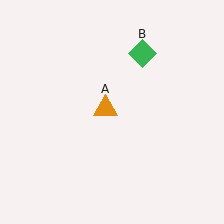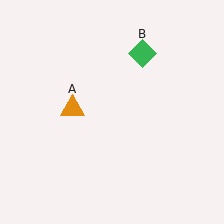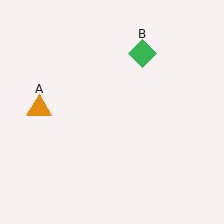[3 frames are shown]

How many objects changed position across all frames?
1 object changed position: orange triangle (object A).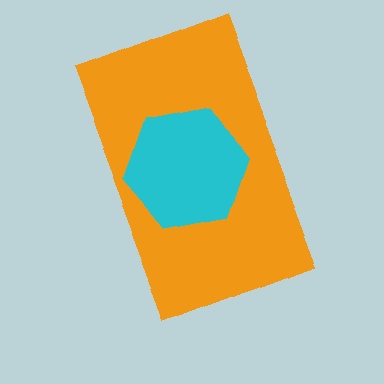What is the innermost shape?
The cyan hexagon.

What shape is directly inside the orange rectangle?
The cyan hexagon.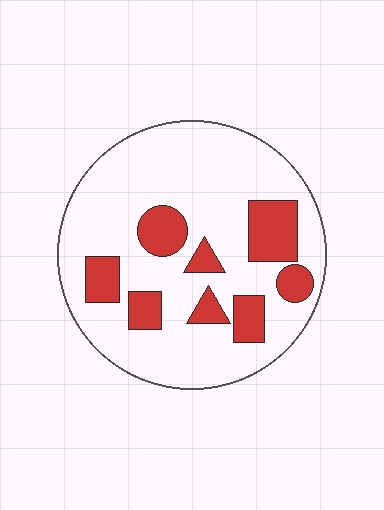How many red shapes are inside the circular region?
8.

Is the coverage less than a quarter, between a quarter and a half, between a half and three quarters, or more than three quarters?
Less than a quarter.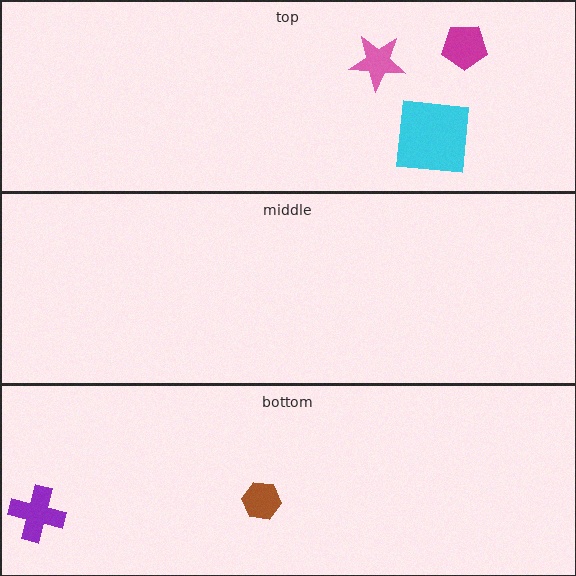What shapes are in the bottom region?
The purple cross, the brown hexagon.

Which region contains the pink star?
The top region.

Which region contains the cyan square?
The top region.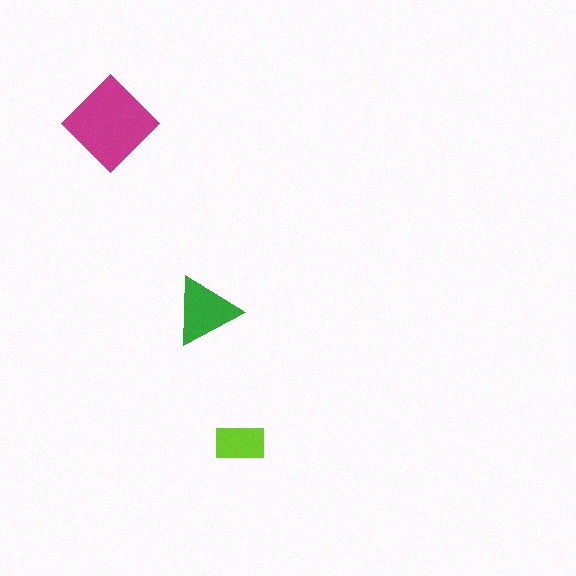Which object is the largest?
The magenta diamond.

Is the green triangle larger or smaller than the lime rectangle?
Larger.